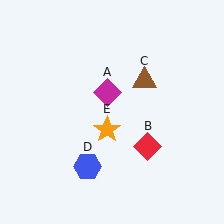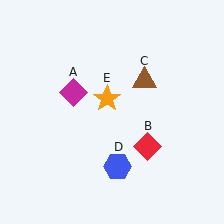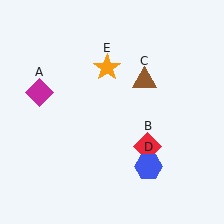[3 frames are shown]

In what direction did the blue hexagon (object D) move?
The blue hexagon (object D) moved right.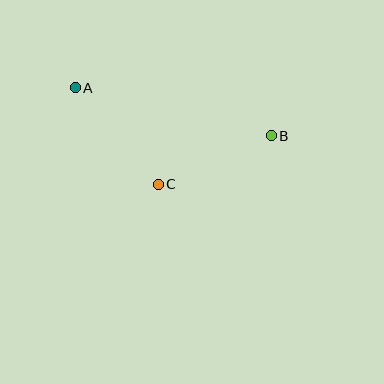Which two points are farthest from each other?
Points A and B are farthest from each other.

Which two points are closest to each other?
Points B and C are closest to each other.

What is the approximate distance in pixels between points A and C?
The distance between A and C is approximately 127 pixels.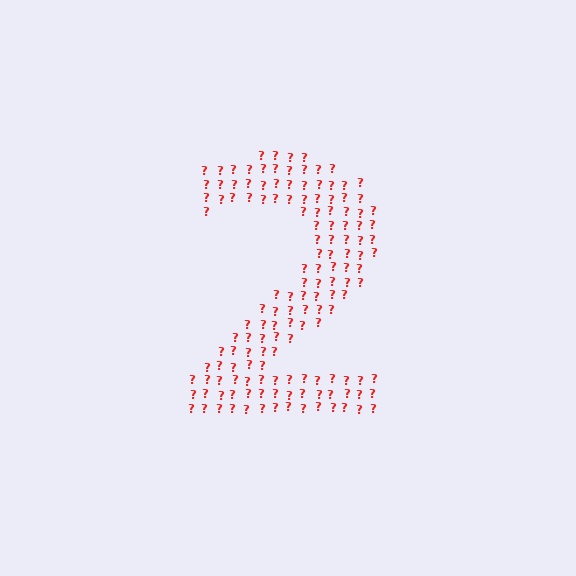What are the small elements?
The small elements are question marks.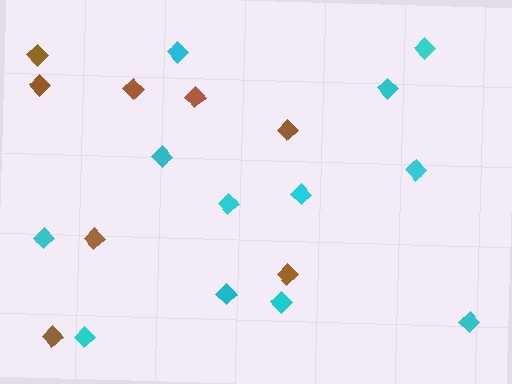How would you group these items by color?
There are 2 groups: one group of brown diamonds (8) and one group of cyan diamonds (12).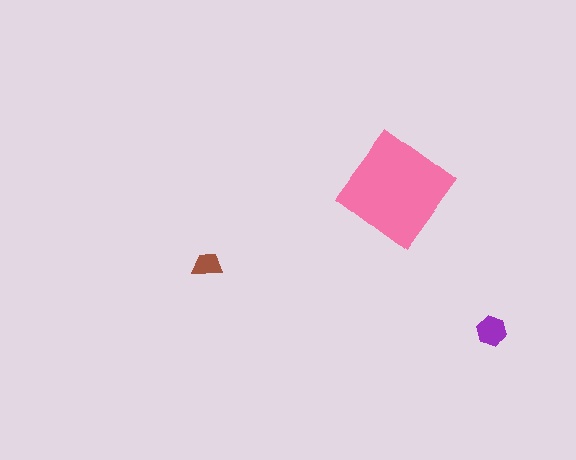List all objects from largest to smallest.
The pink diamond, the purple hexagon, the brown trapezoid.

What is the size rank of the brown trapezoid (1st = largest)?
3rd.